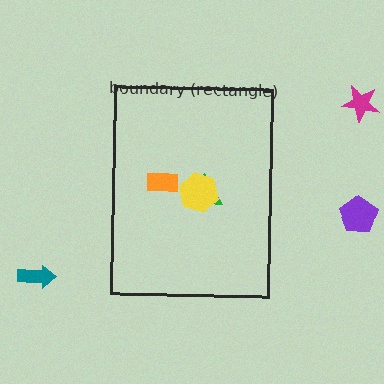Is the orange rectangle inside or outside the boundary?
Inside.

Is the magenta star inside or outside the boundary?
Outside.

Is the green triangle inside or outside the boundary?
Inside.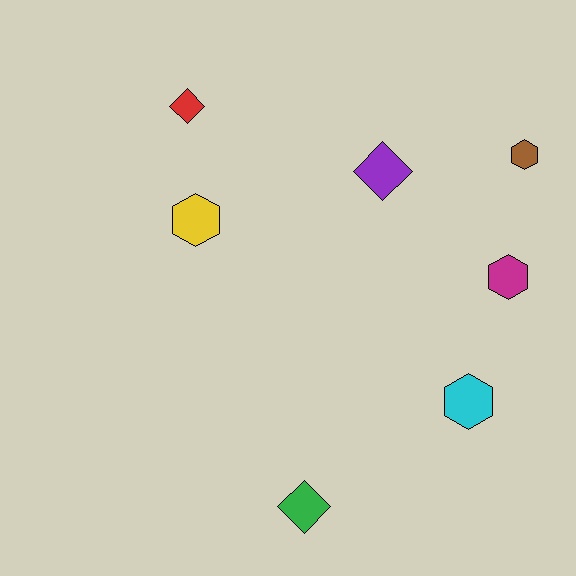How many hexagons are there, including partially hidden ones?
There are 4 hexagons.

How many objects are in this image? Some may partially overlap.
There are 7 objects.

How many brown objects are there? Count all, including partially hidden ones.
There is 1 brown object.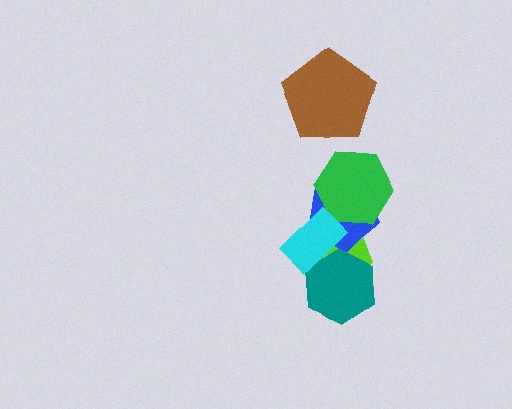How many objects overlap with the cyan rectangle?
3 objects overlap with the cyan rectangle.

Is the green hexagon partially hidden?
No, no other shape covers it.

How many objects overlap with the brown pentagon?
0 objects overlap with the brown pentagon.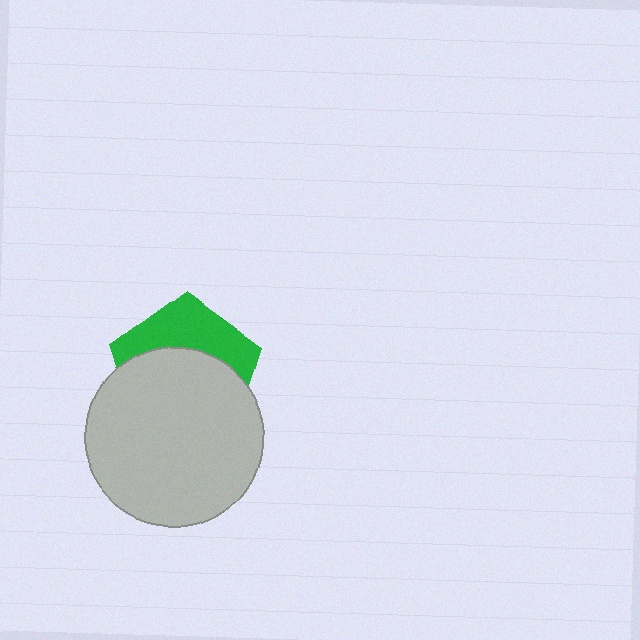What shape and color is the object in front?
The object in front is a light gray circle.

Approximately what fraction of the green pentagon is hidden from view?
Roughly 62% of the green pentagon is hidden behind the light gray circle.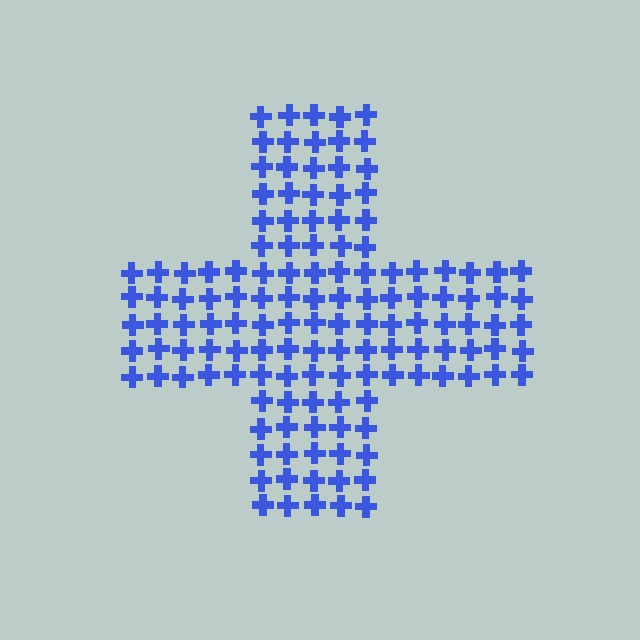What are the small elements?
The small elements are crosses.